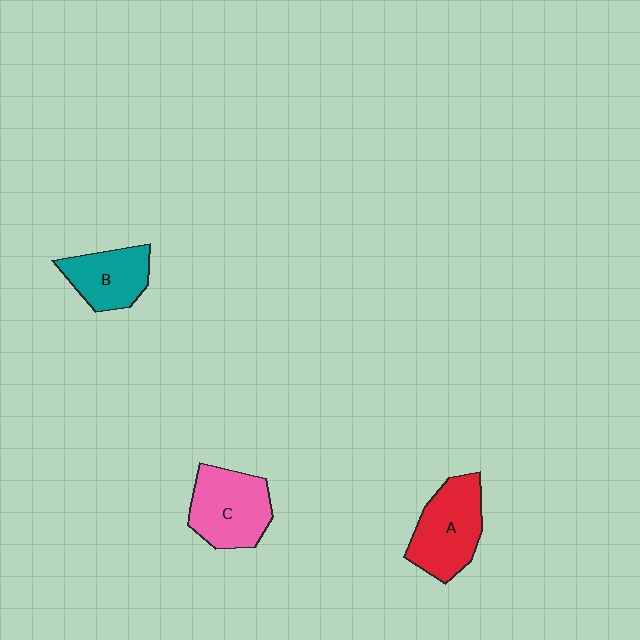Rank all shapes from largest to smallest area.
From largest to smallest: A (red), C (pink), B (teal).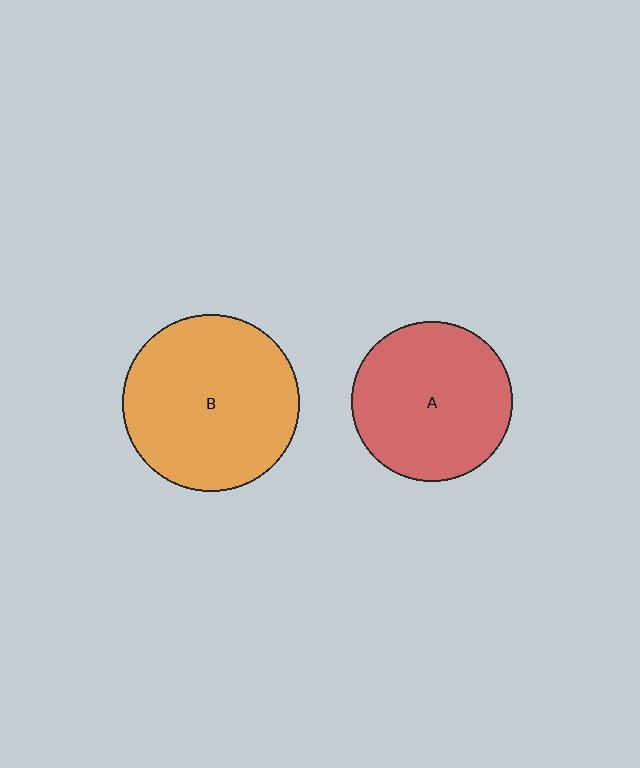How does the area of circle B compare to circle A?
Approximately 1.2 times.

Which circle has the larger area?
Circle B (orange).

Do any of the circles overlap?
No, none of the circles overlap.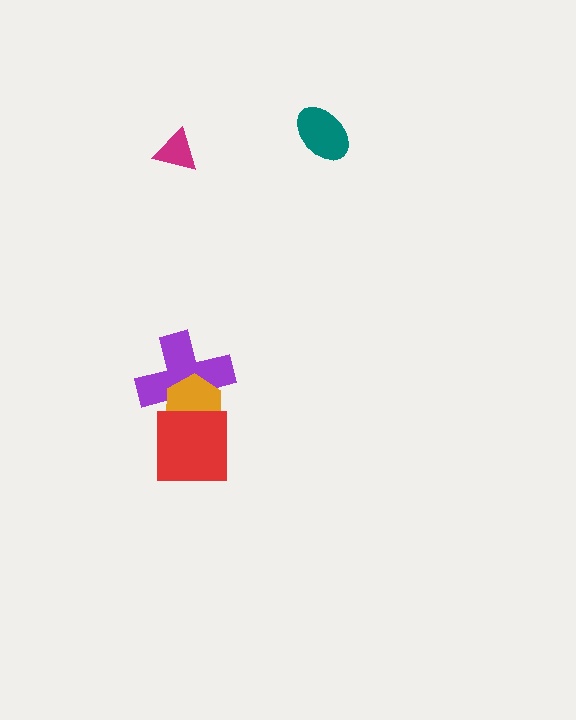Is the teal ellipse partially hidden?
No, no other shape covers it.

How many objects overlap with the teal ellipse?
0 objects overlap with the teal ellipse.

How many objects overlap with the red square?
2 objects overlap with the red square.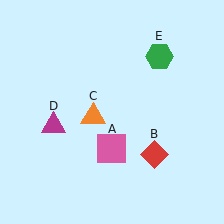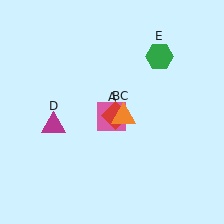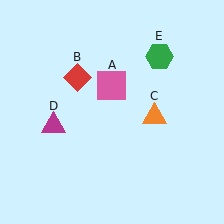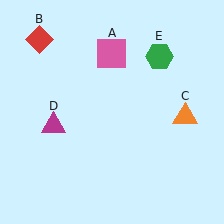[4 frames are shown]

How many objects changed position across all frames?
3 objects changed position: pink square (object A), red diamond (object B), orange triangle (object C).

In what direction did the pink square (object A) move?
The pink square (object A) moved up.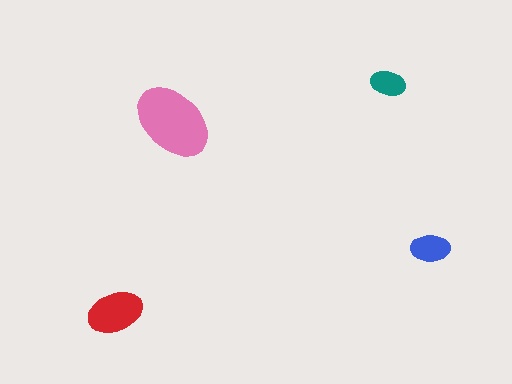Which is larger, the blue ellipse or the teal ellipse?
The blue one.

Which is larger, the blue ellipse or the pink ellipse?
The pink one.